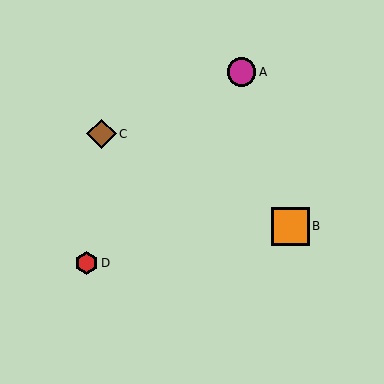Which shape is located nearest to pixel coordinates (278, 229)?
The orange square (labeled B) at (290, 226) is nearest to that location.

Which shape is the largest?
The orange square (labeled B) is the largest.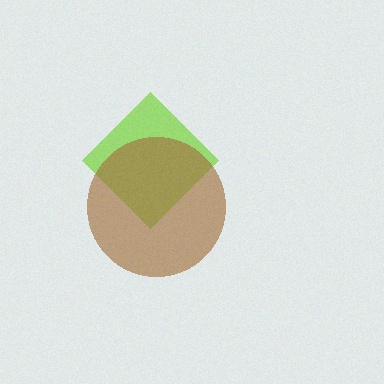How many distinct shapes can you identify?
There are 2 distinct shapes: a lime diamond, a brown circle.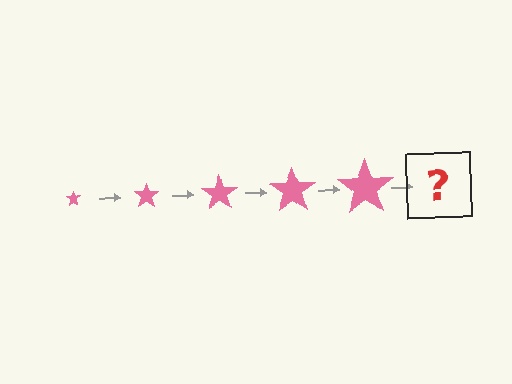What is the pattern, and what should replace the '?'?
The pattern is that the star gets progressively larger each step. The '?' should be a pink star, larger than the previous one.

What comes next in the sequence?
The next element should be a pink star, larger than the previous one.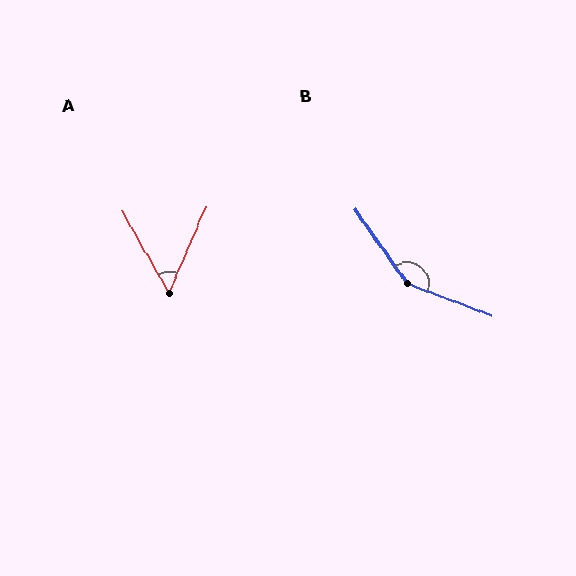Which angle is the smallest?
A, at approximately 53 degrees.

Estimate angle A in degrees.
Approximately 53 degrees.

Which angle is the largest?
B, at approximately 146 degrees.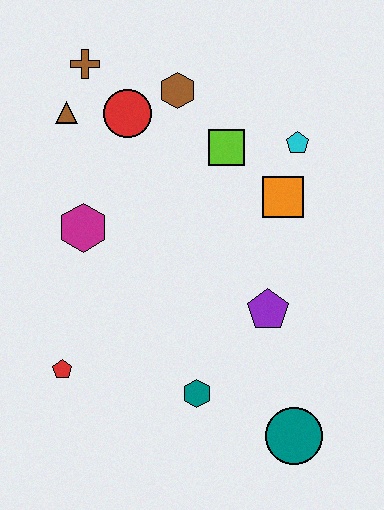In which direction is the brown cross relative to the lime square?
The brown cross is to the left of the lime square.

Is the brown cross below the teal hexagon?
No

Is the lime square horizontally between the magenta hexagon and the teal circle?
Yes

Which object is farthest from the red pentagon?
The cyan pentagon is farthest from the red pentagon.